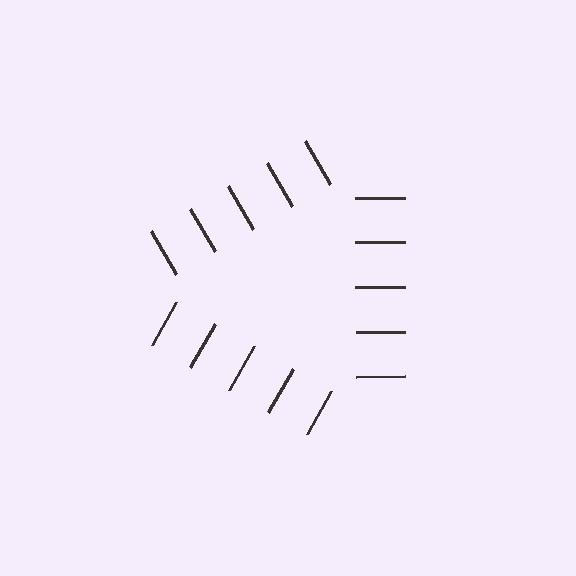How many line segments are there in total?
15 — 5 along each of the 3 edges.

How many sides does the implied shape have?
3 sides — the line-ends trace a triangle.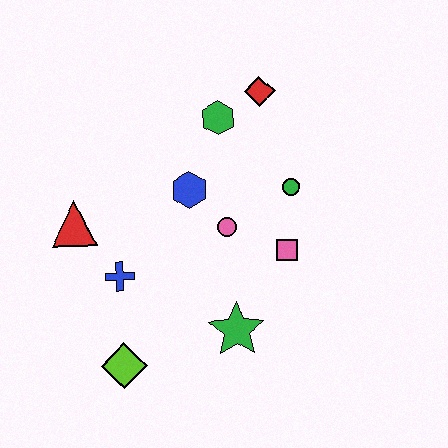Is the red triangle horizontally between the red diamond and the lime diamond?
No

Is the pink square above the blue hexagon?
No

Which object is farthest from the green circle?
The lime diamond is farthest from the green circle.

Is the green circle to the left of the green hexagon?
No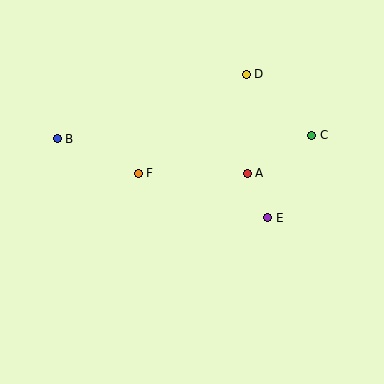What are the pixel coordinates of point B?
Point B is at (57, 139).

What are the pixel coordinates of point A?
Point A is at (247, 173).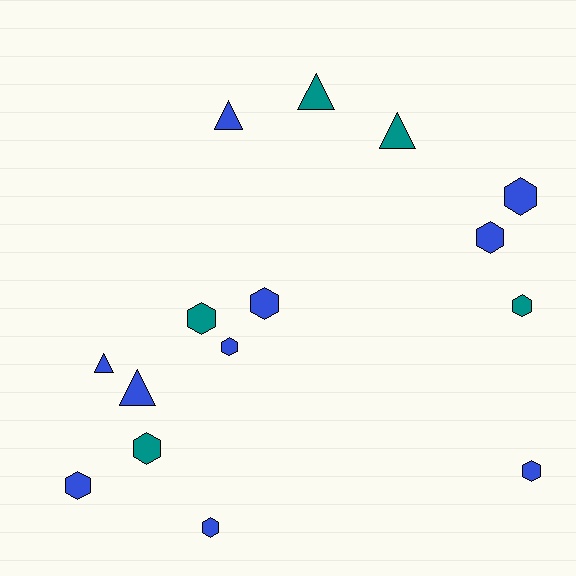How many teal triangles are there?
There are 2 teal triangles.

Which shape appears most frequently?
Hexagon, with 10 objects.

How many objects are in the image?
There are 15 objects.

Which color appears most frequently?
Blue, with 10 objects.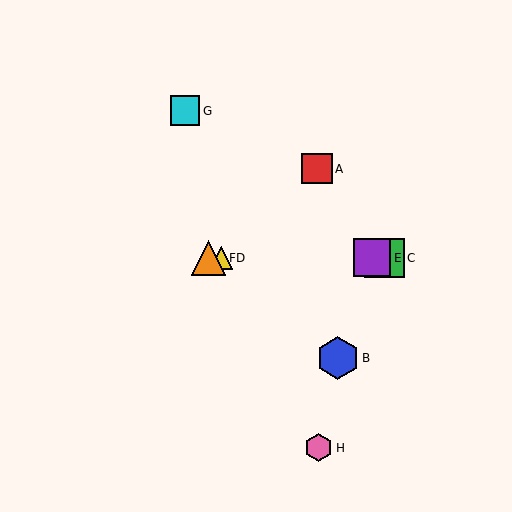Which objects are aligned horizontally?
Objects C, D, E, F are aligned horizontally.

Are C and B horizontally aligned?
No, C is at y≈258 and B is at y≈358.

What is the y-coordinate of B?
Object B is at y≈358.